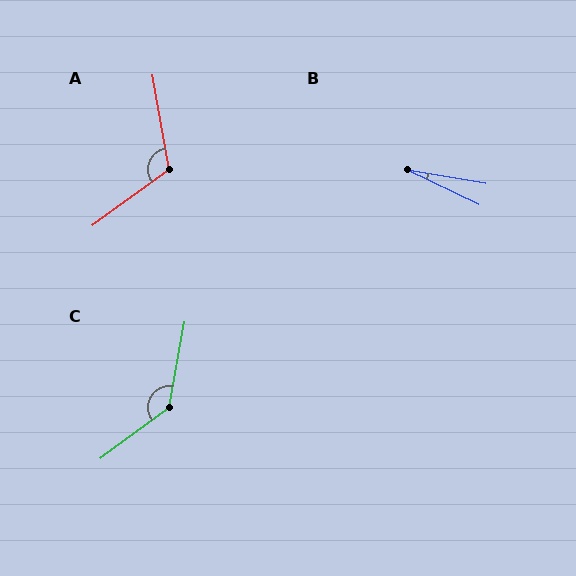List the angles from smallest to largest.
B (16°), A (116°), C (137°).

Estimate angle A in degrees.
Approximately 116 degrees.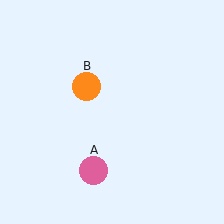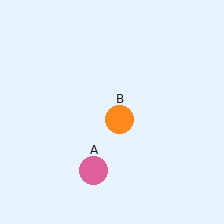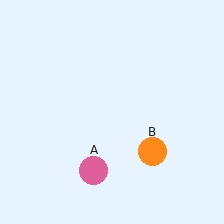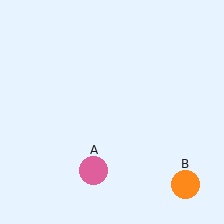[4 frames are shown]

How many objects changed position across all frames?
1 object changed position: orange circle (object B).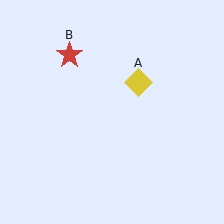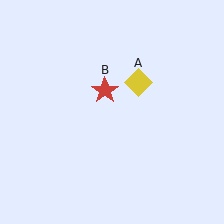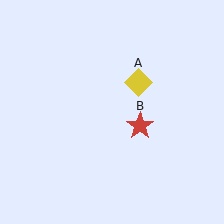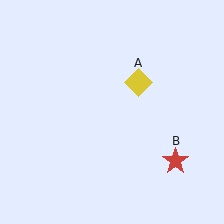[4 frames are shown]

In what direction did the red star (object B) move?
The red star (object B) moved down and to the right.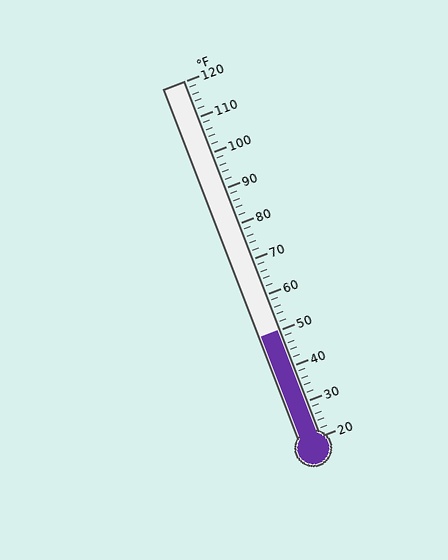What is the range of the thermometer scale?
The thermometer scale ranges from 20°F to 120°F.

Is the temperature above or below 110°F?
The temperature is below 110°F.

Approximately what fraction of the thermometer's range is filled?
The thermometer is filled to approximately 30% of its range.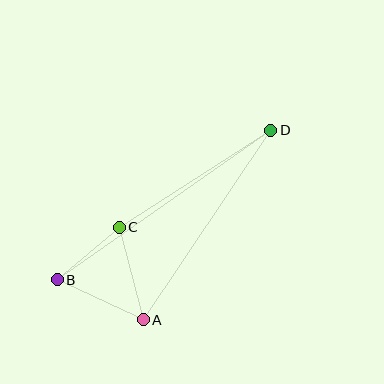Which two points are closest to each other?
Points B and C are closest to each other.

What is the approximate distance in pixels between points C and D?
The distance between C and D is approximately 180 pixels.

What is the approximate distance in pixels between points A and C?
The distance between A and C is approximately 96 pixels.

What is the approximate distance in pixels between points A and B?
The distance between A and B is approximately 95 pixels.